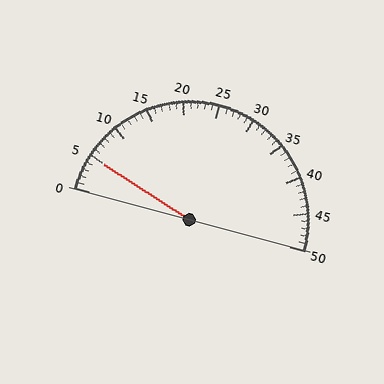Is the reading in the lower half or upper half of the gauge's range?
The reading is in the lower half of the range (0 to 50).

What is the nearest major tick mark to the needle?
The nearest major tick mark is 5.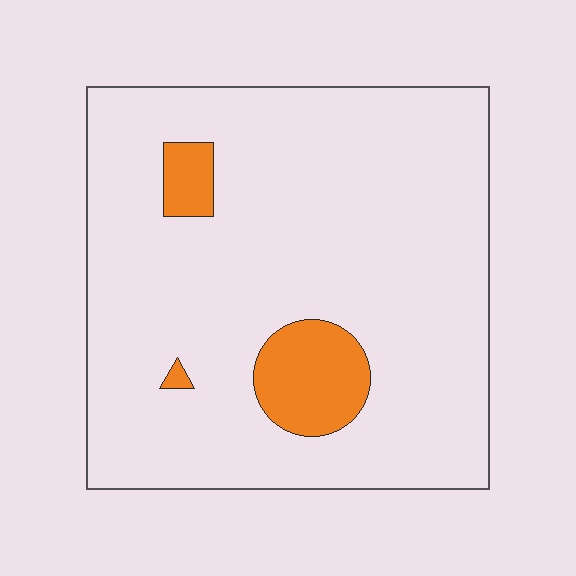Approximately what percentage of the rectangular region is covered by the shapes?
Approximately 10%.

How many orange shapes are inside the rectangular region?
3.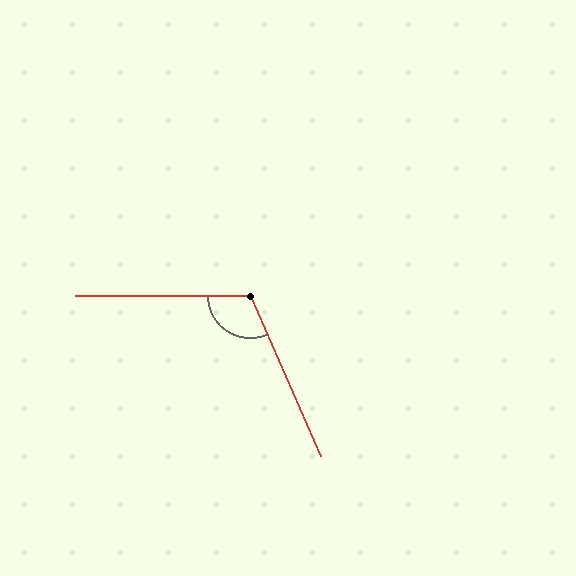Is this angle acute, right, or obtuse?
It is obtuse.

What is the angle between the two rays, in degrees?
Approximately 113 degrees.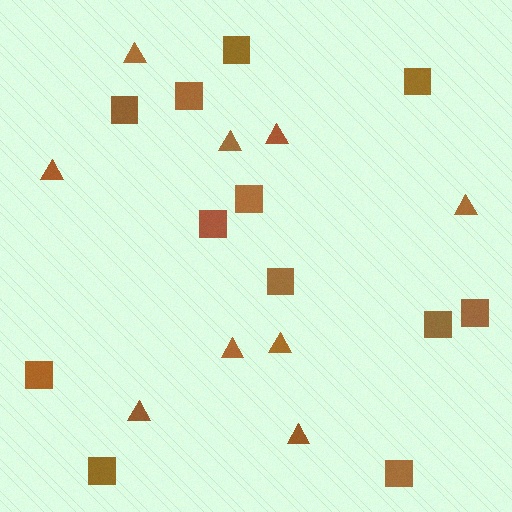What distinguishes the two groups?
There are 2 groups: one group of squares (12) and one group of triangles (9).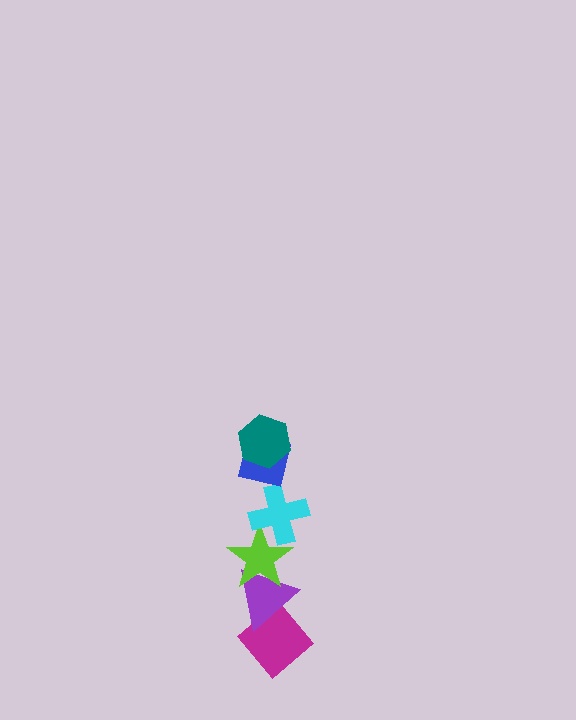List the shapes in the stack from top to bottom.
From top to bottom: the teal hexagon, the blue square, the cyan cross, the lime star, the purple triangle, the magenta diamond.